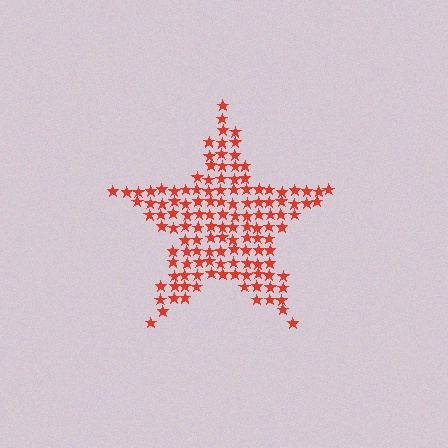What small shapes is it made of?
It is made of small stars.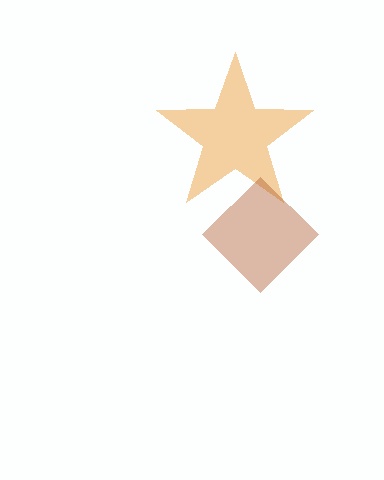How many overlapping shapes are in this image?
There are 2 overlapping shapes in the image.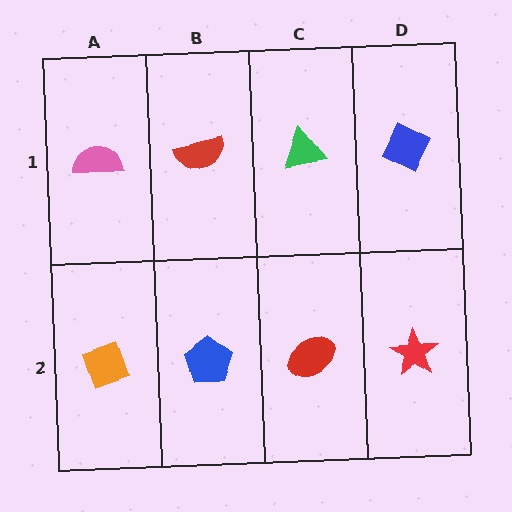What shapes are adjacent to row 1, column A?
An orange diamond (row 2, column A), a red semicircle (row 1, column B).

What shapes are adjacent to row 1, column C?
A red ellipse (row 2, column C), a red semicircle (row 1, column B), a blue diamond (row 1, column D).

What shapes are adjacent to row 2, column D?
A blue diamond (row 1, column D), a red ellipse (row 2, column C).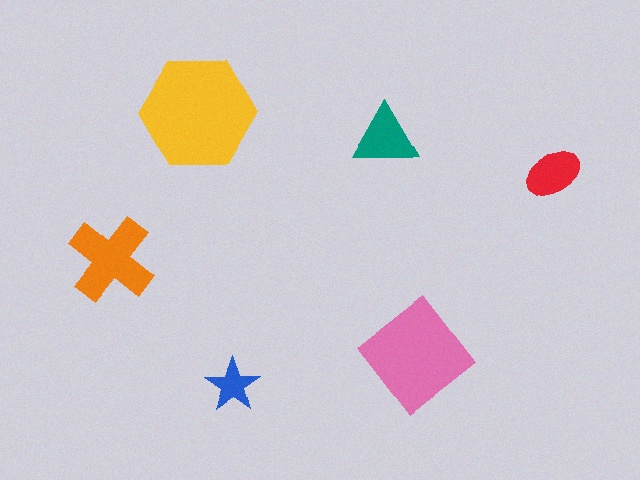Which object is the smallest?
The blue star.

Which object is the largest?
The yellow hexagon.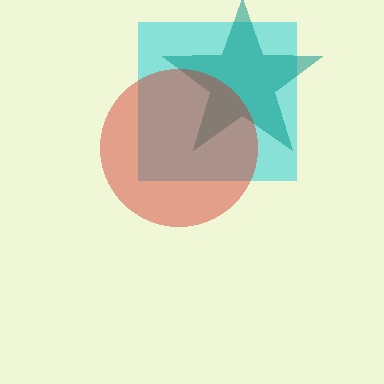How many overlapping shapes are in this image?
There are 3 overlapping shapes in the image.